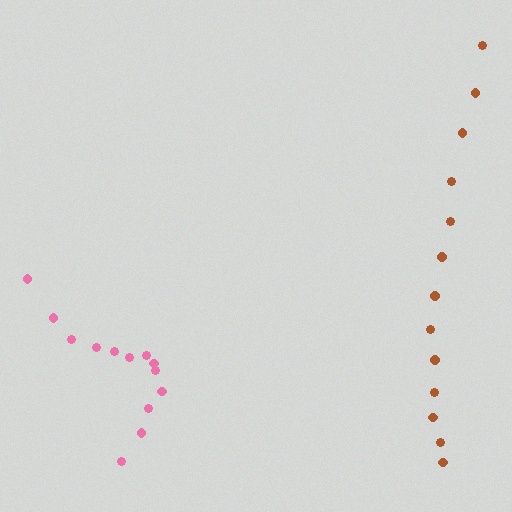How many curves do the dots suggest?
There are 2 distinct paths.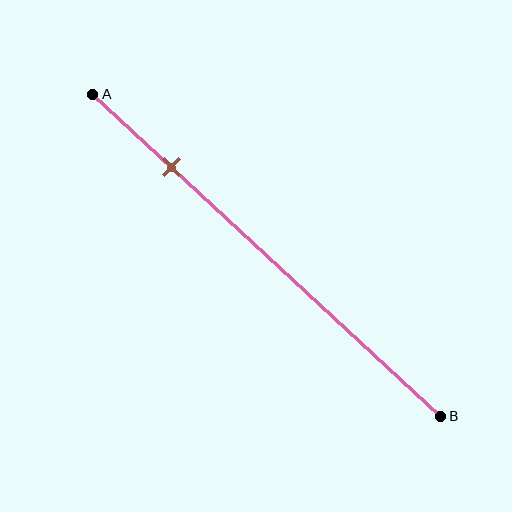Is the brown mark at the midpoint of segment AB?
No, the mark is at about 25% from A, not at the 50% midpoint.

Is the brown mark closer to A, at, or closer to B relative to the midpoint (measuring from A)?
The brown mark is closer to point A than the midpoint of segment AB.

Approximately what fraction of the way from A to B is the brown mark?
The brown mark is approximately 25% of the way from A to B.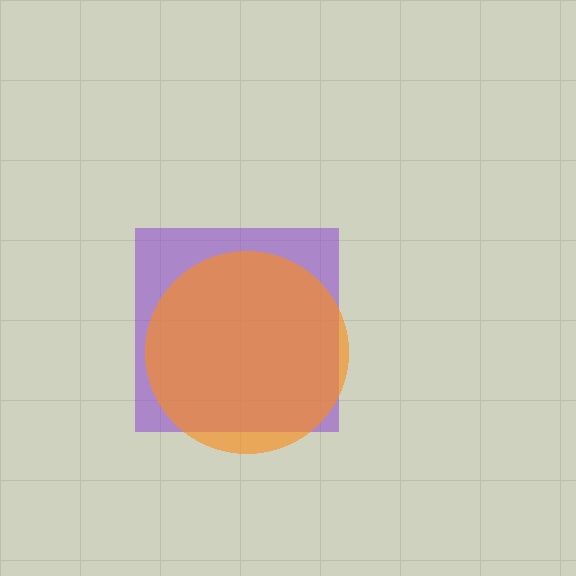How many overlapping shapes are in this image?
There are 2 overlapping shapes in the image.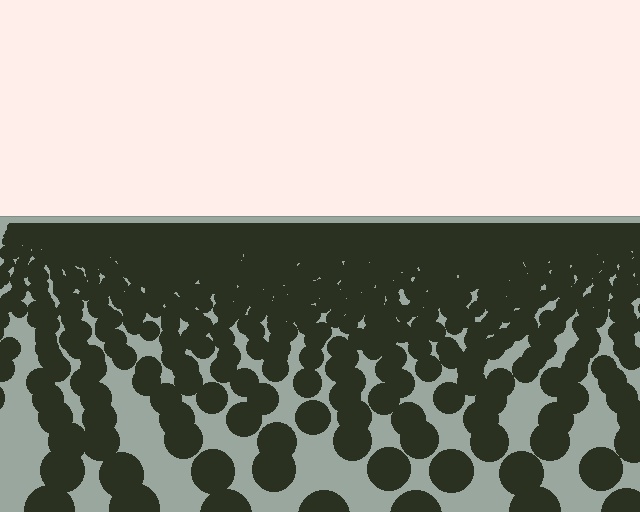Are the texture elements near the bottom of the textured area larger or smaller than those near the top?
Larger. Near the bottom, elements are closer to the viewer and appear at a bigger on-screen size.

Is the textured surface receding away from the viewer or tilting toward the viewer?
The surface is receding away from the viewer. Texture elements get smaller and denser toward the top.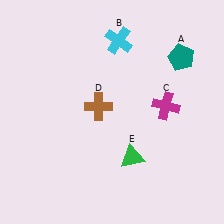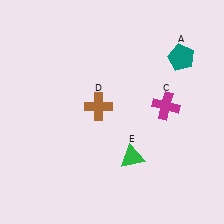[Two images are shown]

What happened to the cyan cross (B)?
The cyan cross (B) was removed in Image 2. It was in the top-right area of Image 1.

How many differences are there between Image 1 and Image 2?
There is 1 difference between the two images.